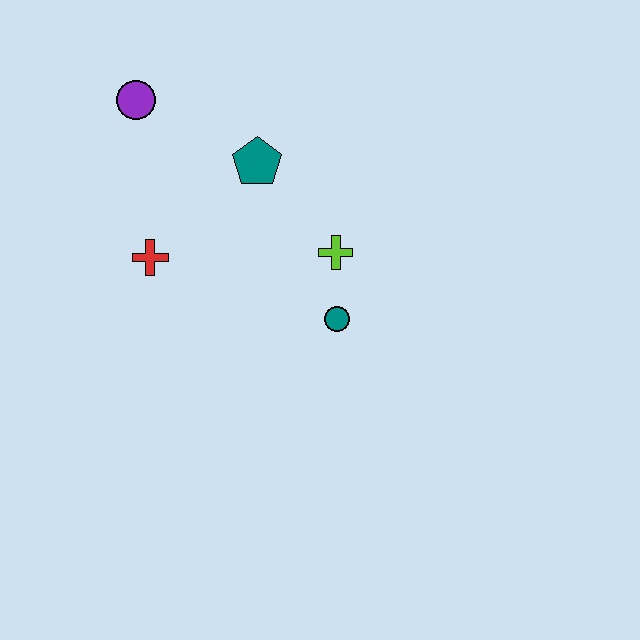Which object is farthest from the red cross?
The teal circle is farthest from the red cross.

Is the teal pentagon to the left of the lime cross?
Yes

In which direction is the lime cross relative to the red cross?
The lime cross is to the right of the red cross.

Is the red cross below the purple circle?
Yes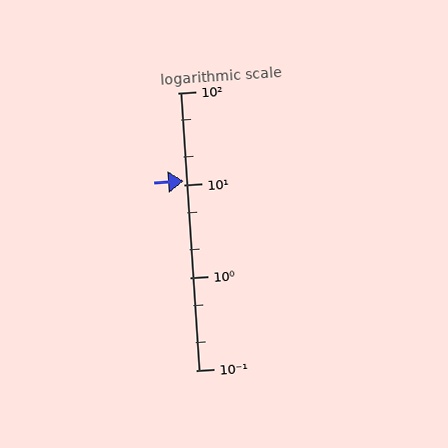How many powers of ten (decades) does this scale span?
The scale spans 3 decades, from 0.1 to 100.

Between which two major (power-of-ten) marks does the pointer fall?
The pointer is between 10 and 100.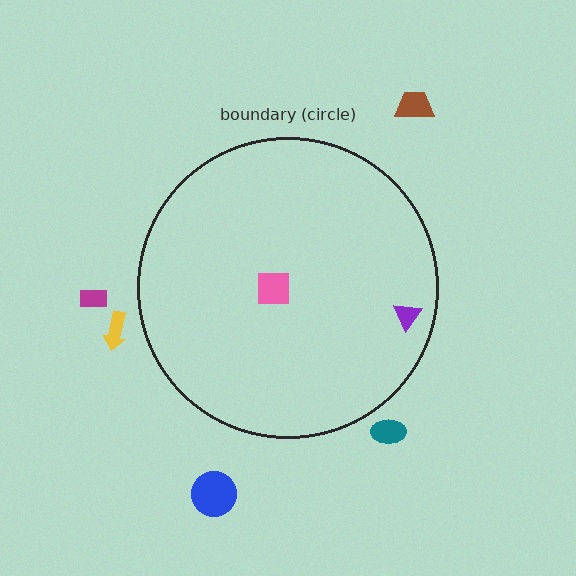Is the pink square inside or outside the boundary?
Inside.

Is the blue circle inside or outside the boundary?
Outside.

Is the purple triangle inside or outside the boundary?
Inside.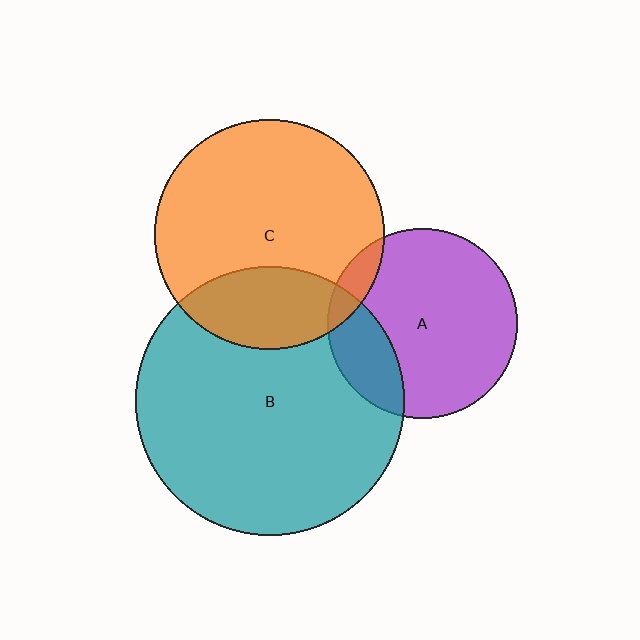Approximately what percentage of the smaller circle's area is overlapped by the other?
Approximately 20%.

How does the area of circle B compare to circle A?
Approximately 2.0 times.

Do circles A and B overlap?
Yes.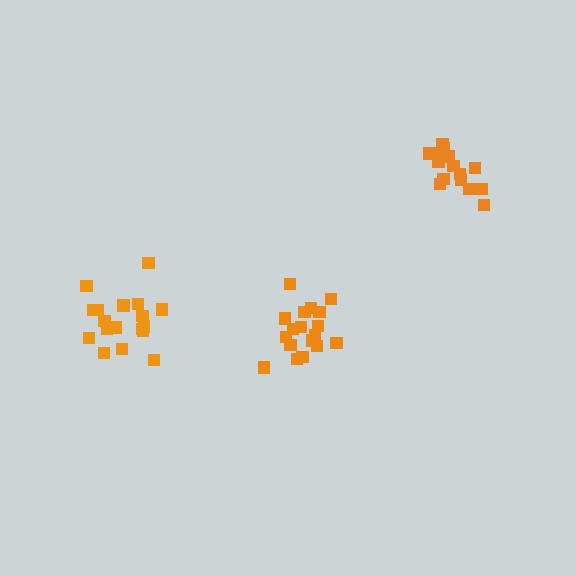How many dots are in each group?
Group 1: 19 dots, Group 2: 18 dots, Group 3: 16 dots (53 total).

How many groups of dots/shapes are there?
There are 3 groups.